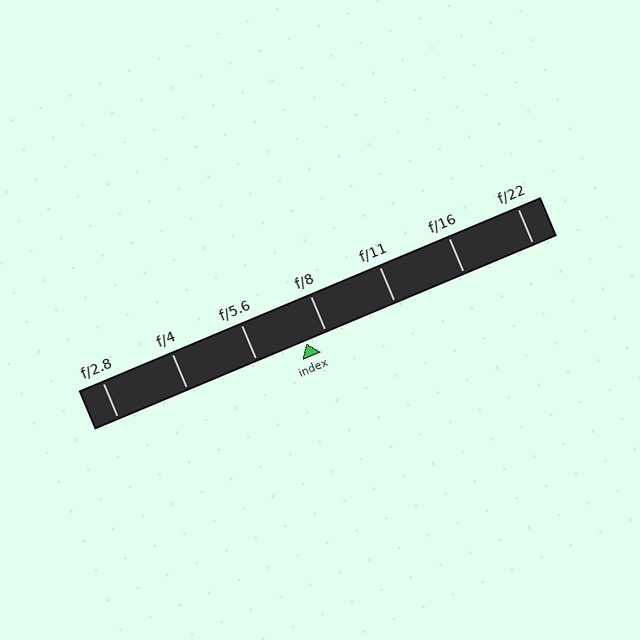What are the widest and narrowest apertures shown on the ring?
The widest aperture shown is f/2.8 and the narrowest is f/22.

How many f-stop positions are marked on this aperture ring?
There are 7 f-stop positions marked.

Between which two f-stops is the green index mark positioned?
The index mark is between f/5.6 and f/8.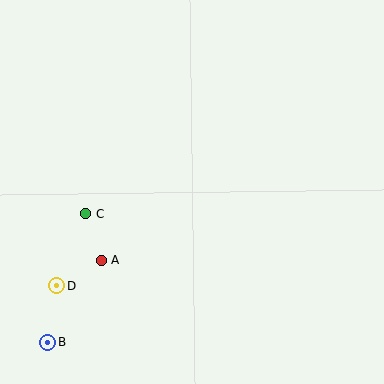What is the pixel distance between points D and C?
The distance between D and C is 77 pixels.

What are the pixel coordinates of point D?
Point D is at (57, 285).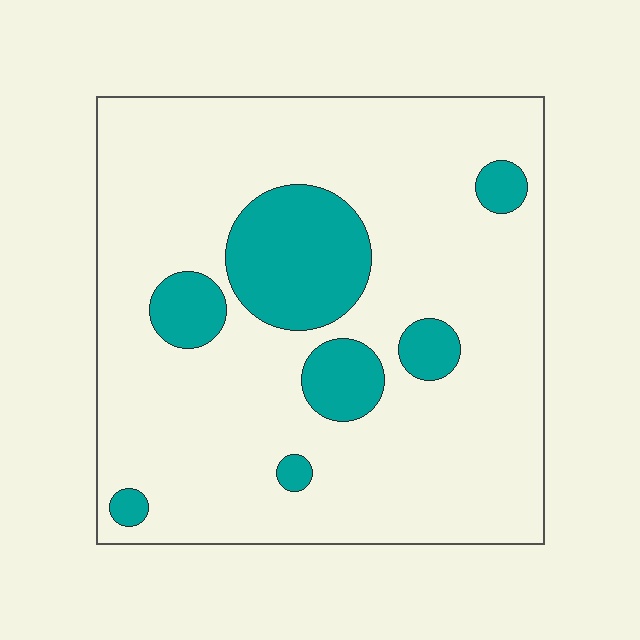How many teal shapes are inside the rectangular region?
7.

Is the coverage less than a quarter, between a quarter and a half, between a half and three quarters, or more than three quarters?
Less than a quarter.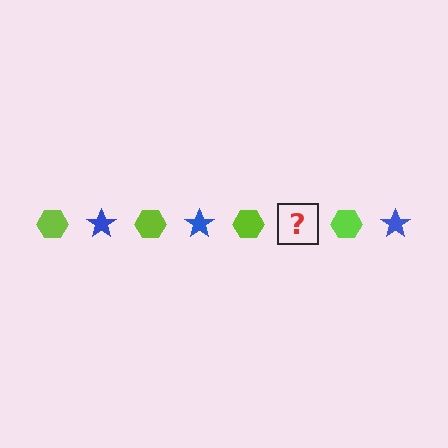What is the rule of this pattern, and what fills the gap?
The rule is that the pattern alternates between lime hexagon and blue star. The gap should be filled with a blue star.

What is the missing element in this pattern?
The missing element is a blue star.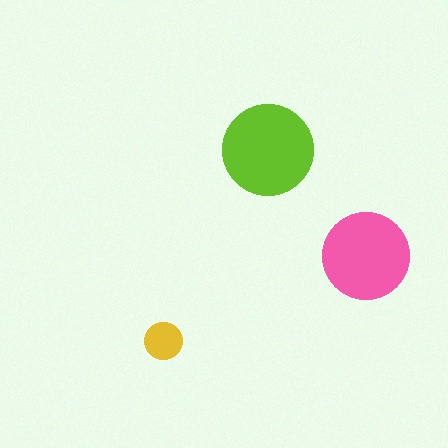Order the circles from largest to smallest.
the lime one, the pink one, the yellow one.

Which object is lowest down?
The yellow circle is bottommost.